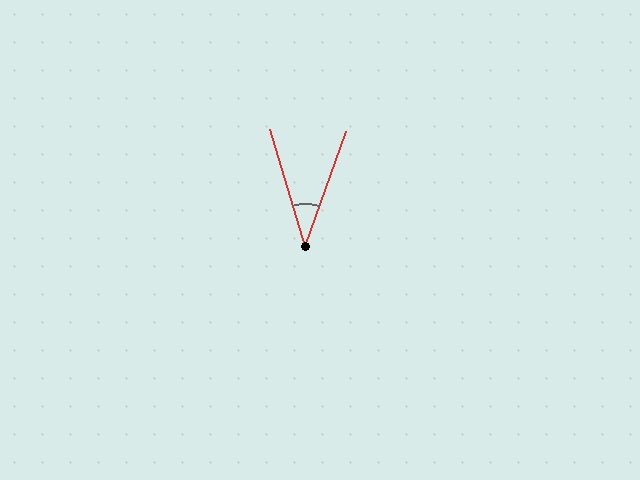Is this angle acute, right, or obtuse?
It is acute.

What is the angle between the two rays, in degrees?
Approximately 36 degrees.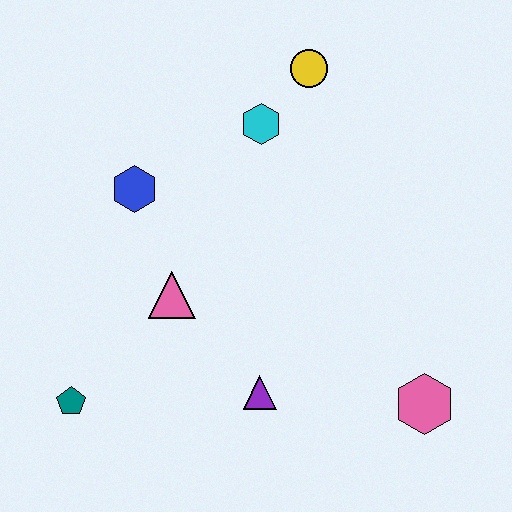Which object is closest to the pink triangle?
The blue hexagon is closest to the pink triangle.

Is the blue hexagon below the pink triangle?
No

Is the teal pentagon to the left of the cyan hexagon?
Yes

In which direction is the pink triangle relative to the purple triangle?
The pink triangle is above the purple triangle.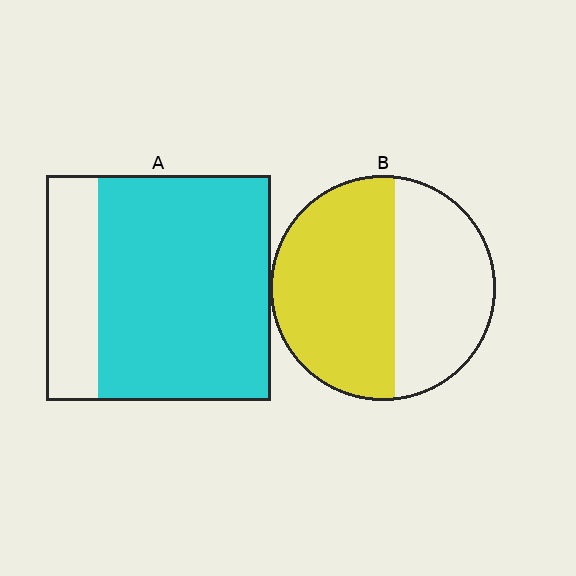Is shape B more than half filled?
Yes.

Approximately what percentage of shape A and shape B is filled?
A is approximately 75% and B is approximately 55%.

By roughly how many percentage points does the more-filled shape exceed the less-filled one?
By roughly 20 percentage points (A over B).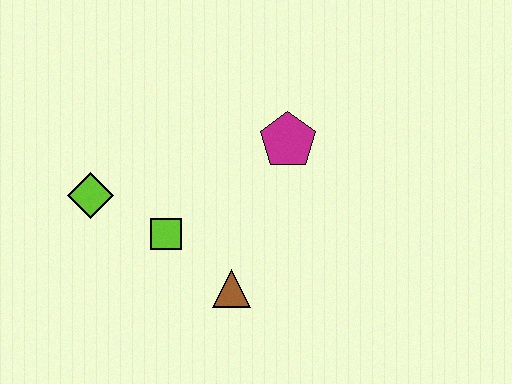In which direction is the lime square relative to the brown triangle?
The lime square is to the left of the brown triangle.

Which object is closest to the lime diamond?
The lime square is closest to the lime diamond.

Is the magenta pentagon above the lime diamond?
Yes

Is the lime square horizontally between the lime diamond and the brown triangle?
Yes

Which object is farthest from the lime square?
The magenta pentagon is farthest from the lime square.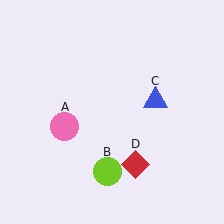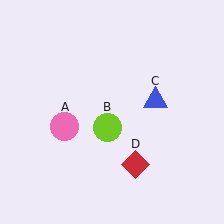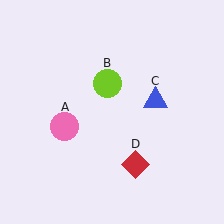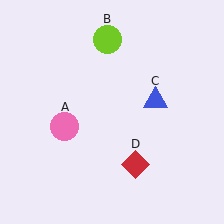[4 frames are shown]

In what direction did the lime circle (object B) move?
The lime circle (object B) moved up.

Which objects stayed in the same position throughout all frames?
Pink circle (object A) and blue triangle (object C) and red diamond (object D) remained stationary.